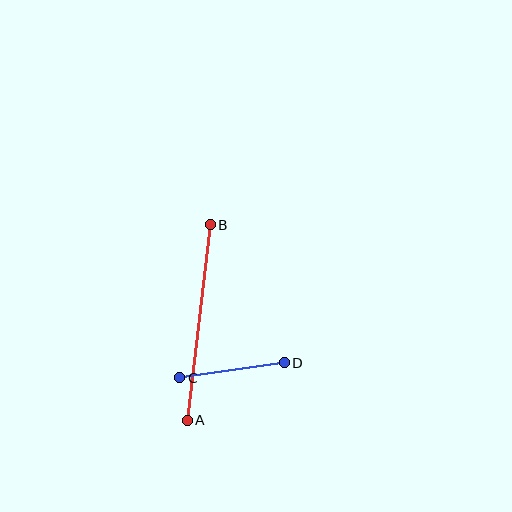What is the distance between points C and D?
The distance is approximately 105 pixels.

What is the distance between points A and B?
The distance is approximately 197 pixels.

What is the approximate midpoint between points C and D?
The midpoint is at approximately (232, 370) pixels.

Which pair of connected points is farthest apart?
Points A and B are farthest apart.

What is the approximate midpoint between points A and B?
The midpoint is at approximately (199, 322) pixels.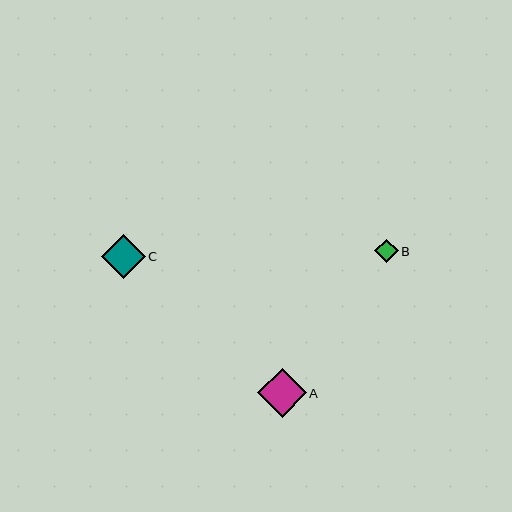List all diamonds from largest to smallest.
From largest to smallest: A, C, B.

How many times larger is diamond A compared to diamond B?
Diamond A is approximately 2.1 times the size of diamond B.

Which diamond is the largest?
Diamond A is the largest with a size of approximately 48 pixels.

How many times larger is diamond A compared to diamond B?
Diamond A is approximately 2.1 times the size of diamond B.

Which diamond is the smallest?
Diamond B is the smallest with a size of approximately 23 pixels.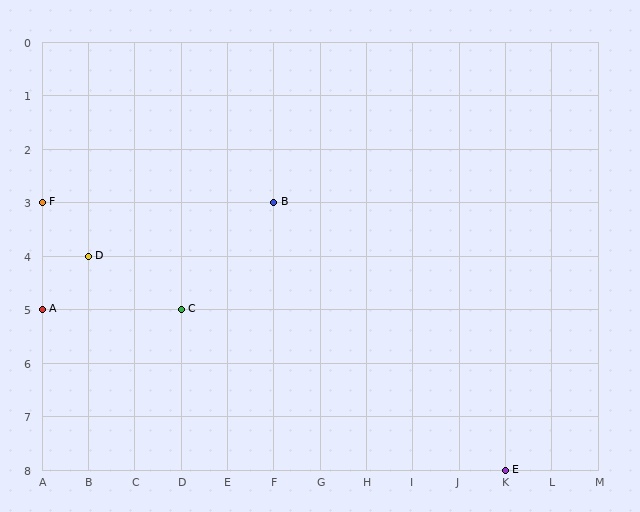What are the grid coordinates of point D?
Point D is at grid coordinates (B, 4).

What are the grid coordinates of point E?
Point E is at grid coordinates (K, 8).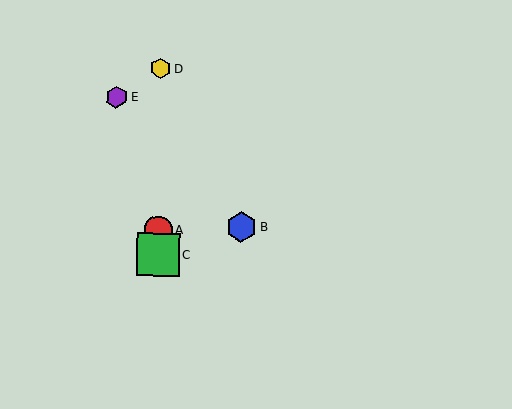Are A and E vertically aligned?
No, A is at x≈158 and E is at x≈116.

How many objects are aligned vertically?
3 objects (A, C, D) are aligned vertically.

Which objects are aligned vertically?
Objects A, C, D are aligned vertically.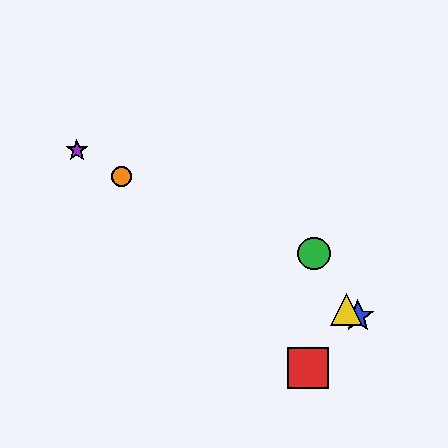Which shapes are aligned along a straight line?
The blue star, the yellow triangle, the purple star, the orange circle are aligned along a straight line.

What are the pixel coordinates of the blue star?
The blue star is at (358, 316).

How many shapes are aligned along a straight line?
4 shapes (the blue star, the yellow triangle, the purple star, the orange circle) are aligned along a straight line.